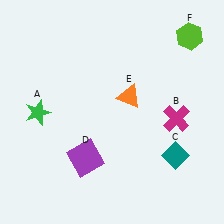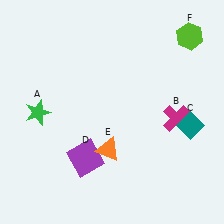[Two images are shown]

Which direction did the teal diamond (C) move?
The teal diamond (C) moved up.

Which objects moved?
The objects that moved are: the teal diamond (C), the orange triangle (E).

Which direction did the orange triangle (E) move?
The orange triangle (E) moved down.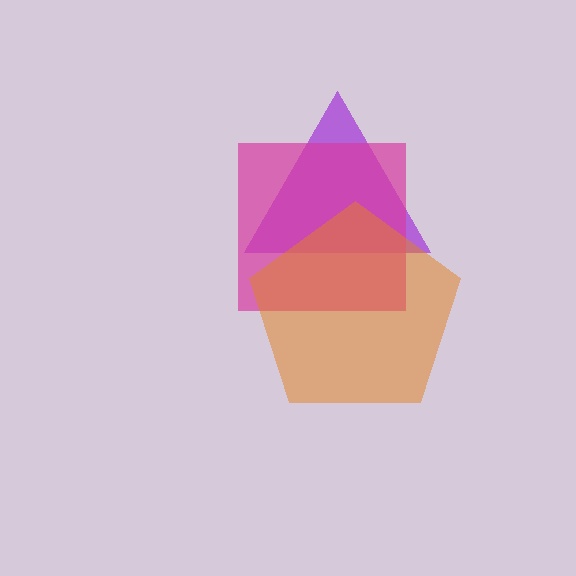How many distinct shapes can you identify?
There are 3 distinct shapes: a purple triangle, a magenta square, an orange pentagon.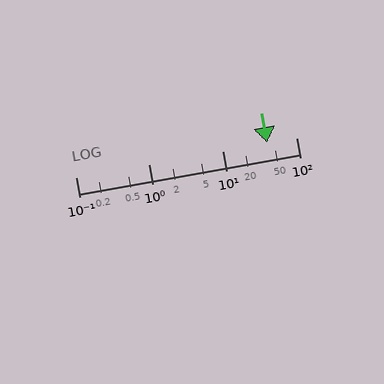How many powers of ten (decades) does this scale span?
The scale spans 3 decades, from 0.1 to 100.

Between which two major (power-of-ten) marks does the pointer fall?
The pointer is between 10 and 100.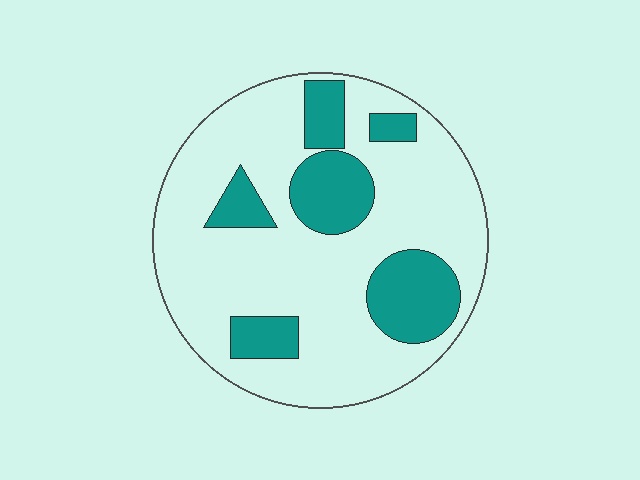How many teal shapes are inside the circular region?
6.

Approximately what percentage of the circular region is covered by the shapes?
Approximately 25%.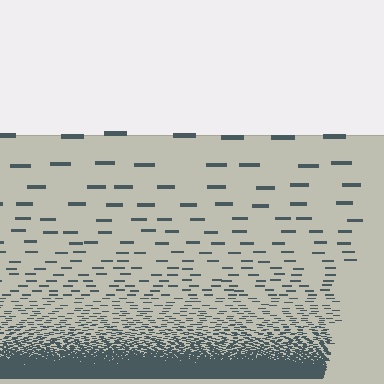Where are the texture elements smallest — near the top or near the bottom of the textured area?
Near the bottom.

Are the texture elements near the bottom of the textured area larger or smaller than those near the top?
Smaller. The gradient is inverted — elements near the bottom are smaller and denser.